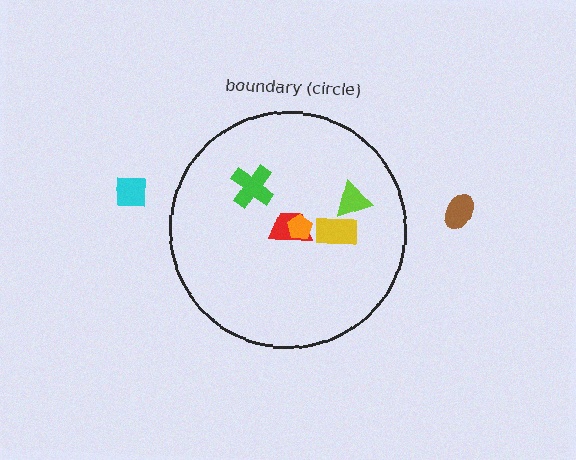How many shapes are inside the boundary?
5 inside, 2 outside.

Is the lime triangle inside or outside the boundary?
Inside.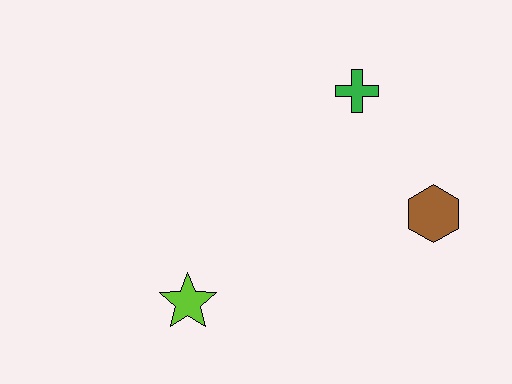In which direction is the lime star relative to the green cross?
The lime star is below the green cross.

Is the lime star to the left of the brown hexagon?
Yes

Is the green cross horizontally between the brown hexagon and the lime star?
Yes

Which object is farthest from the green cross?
The lime star is farthest from the green cross.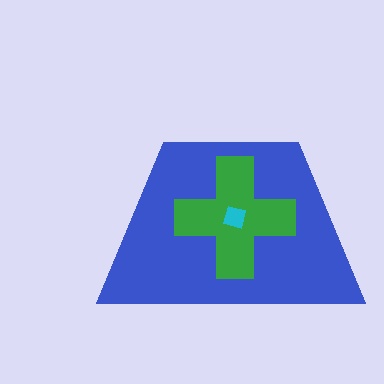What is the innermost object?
The cyan square.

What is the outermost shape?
The blue trapezoid.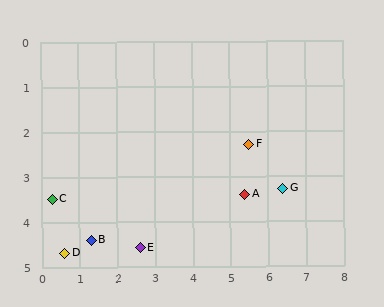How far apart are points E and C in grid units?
Points E and C are about 2.5 grid units apart.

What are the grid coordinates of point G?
Point G is at approximately (6.4, 3.3).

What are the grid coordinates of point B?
Point B is at approximately (1.3, 4.4).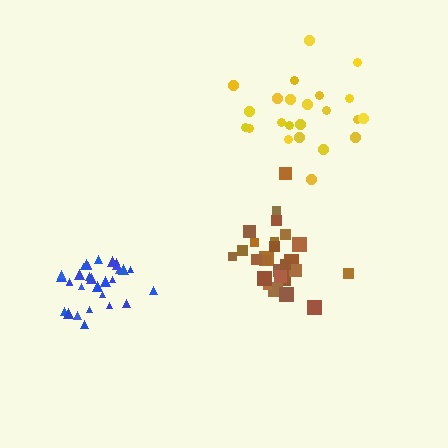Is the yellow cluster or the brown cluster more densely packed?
Brown.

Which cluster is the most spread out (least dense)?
Yellow.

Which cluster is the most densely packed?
Blue.